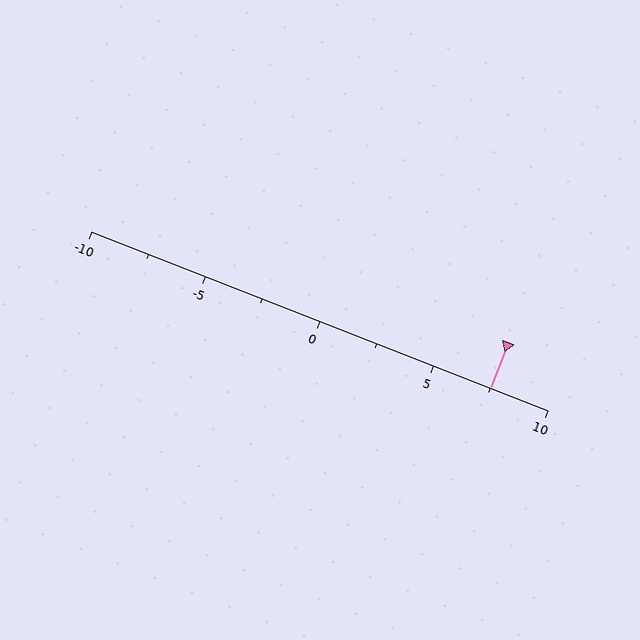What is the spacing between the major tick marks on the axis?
The major ticks are spaced 5 apart.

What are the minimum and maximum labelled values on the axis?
The axis runs from -10 to 10.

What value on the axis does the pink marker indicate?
The marker indicates approximately 7.5.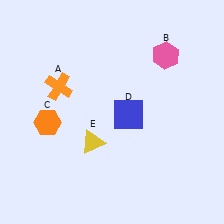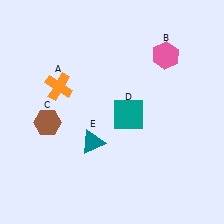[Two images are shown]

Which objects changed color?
C changed from orange to brown. D changed from blue to teal. E changed from yellow to teal.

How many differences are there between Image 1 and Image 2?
There are 3 differences between the two images.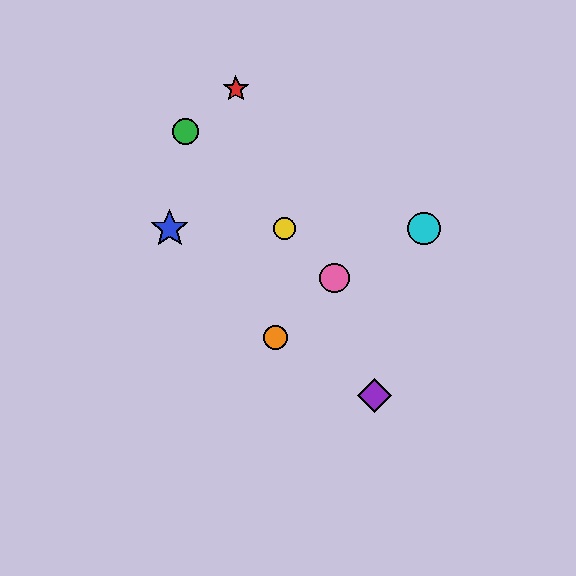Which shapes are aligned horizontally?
The blue star, the yellow circle, the cyan circle are aligned horizontally.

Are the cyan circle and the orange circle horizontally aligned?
No, the cyan circle is at y≈229 and the orange circle is at y≈338.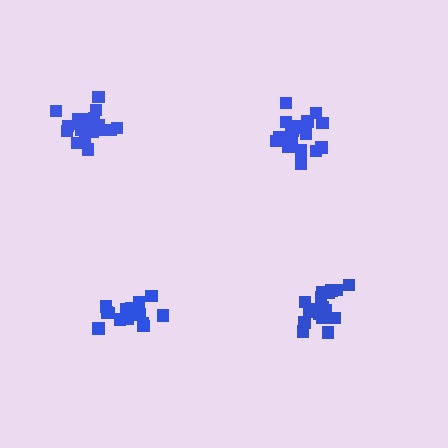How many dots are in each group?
Group 1: 20 dots, Group 2: 18 dots, Group 3: 16 dots, Group 4: 20 dots (74 total).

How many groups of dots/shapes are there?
There are 4 groups.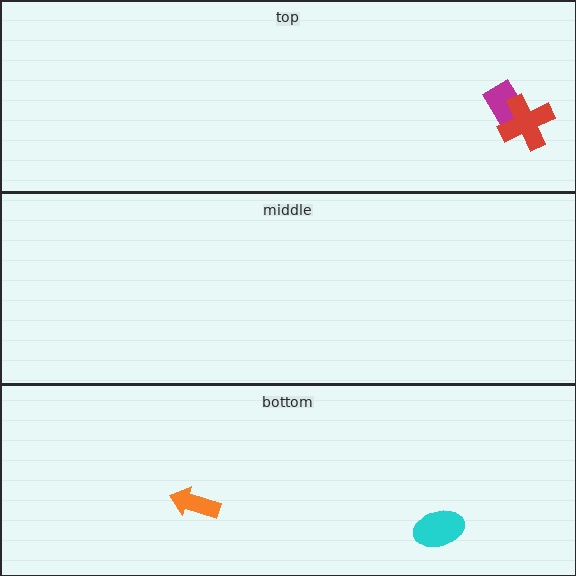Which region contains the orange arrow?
The bottom region.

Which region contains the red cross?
The top region.